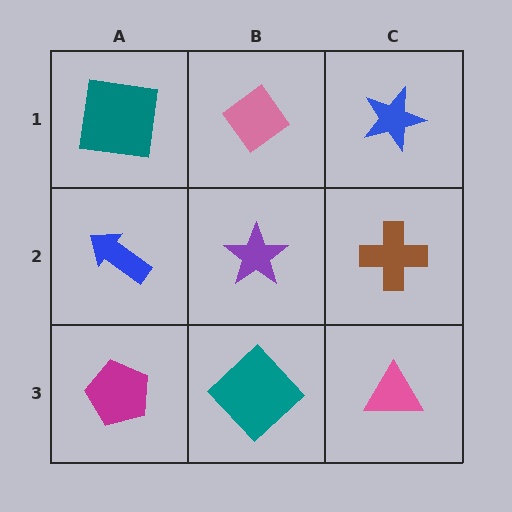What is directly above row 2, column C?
A blue star.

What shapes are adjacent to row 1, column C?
A brown cross (row 2, column C), a pink diamond (row 1, column B).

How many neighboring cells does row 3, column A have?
2.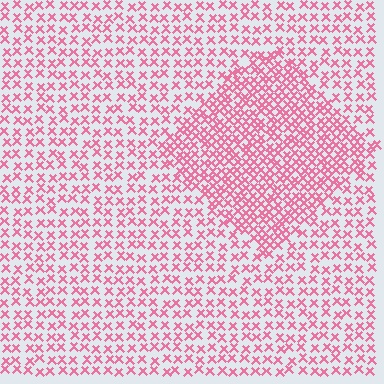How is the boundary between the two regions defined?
The boundary is defined by a change in element density (approximately 1.9x ratio). All elements are the same color, size, and shape.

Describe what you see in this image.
The image contains small pink elements arranged at two different densities. A diamond-shaped region is visible where the elements are more densely packed than the surrounding area.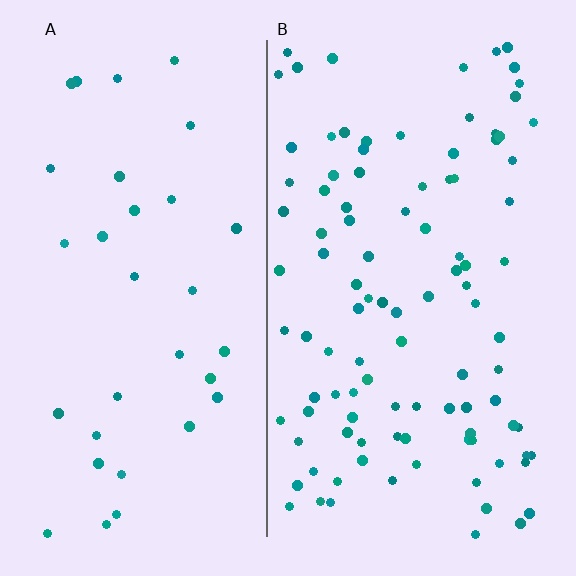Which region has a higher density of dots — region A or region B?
B (the right).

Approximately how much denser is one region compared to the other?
Approximately 3.1× — region B over region A.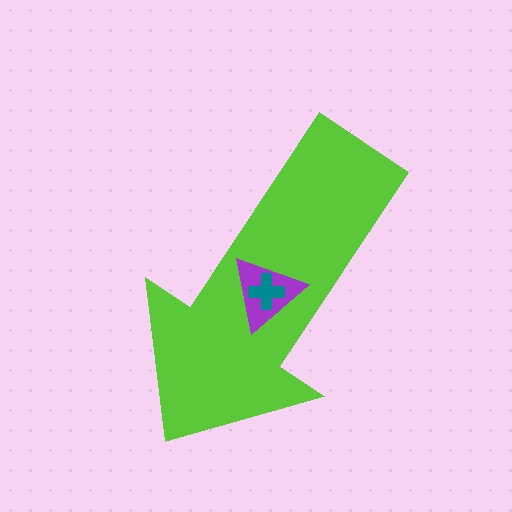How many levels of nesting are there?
3.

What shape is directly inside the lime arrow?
The purple triangle.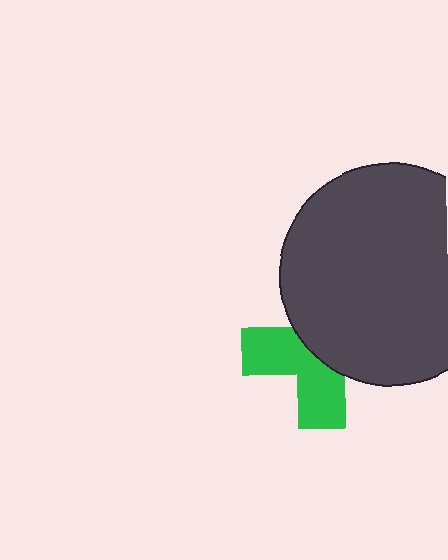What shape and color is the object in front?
The object in front is a dark gray circle.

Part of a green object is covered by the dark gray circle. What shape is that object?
It is a cross.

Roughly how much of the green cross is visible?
About half of it is visible (roughly 47%).